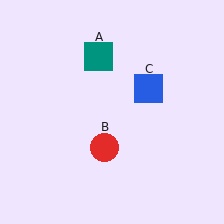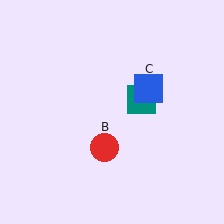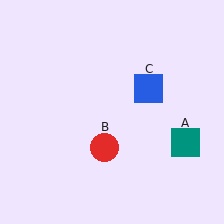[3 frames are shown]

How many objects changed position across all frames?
1 object changed position: teal square (object A).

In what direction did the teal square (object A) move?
The teal square (object A) moved down and to the right.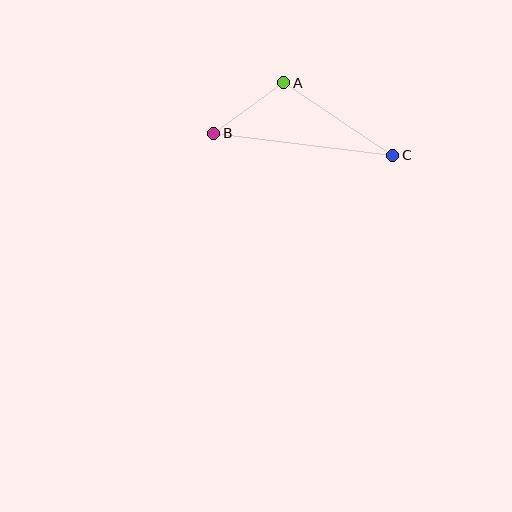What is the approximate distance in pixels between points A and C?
The distance between A and C is approximately 131 pixels.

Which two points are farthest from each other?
Points B and C are farthest from each other.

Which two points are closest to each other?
Points A and B are closest to each other.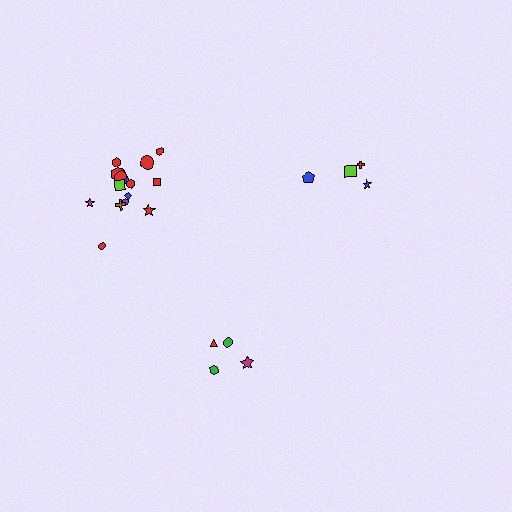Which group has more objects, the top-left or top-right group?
The top-left group.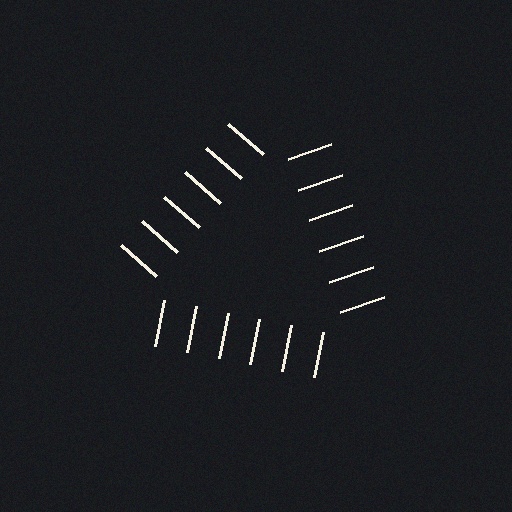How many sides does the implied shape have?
3 sides — the line-ends trace a triangle.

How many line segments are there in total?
18 — 6 along each of the 3 edges.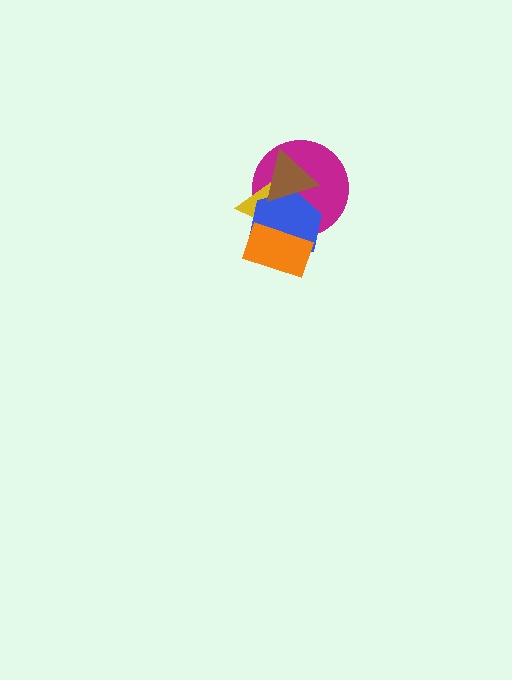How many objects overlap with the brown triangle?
3 objects overlap with the brown triangle.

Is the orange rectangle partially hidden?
No, no other shape covers it.